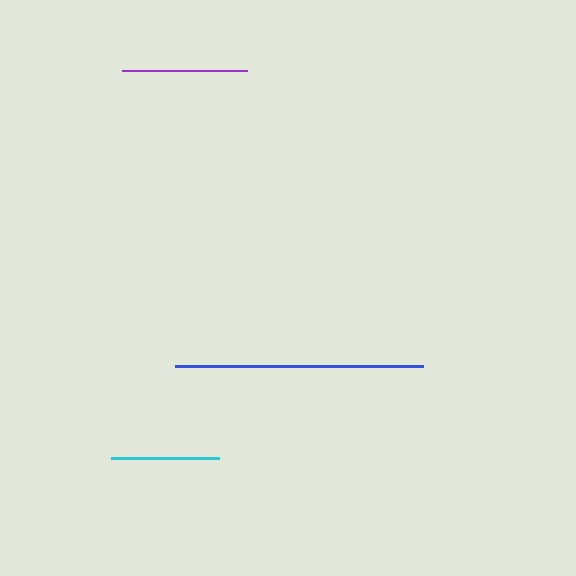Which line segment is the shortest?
The cyan line is the shortest at approximately 108 pixels.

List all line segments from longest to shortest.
From longest to shortest: blue, purple, cyan.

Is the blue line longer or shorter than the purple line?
The blue line is longer than the purple line.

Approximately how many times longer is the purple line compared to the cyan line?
The purple line is approximately 1.2 times the length of the cyan line.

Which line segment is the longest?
The blue line is the longest at approximately 248 pixels.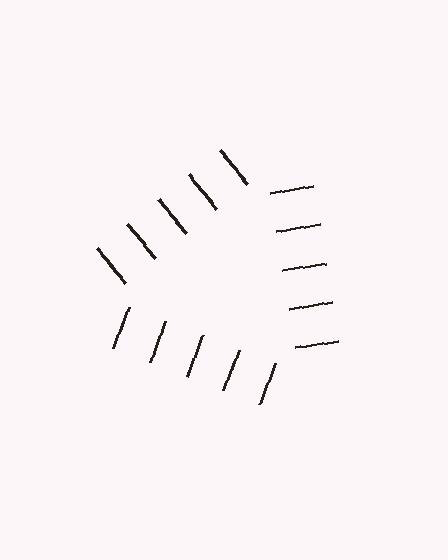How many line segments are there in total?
15 — 5 along each of the 3 edges.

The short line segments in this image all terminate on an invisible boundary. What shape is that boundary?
An illusory triangle — the line segments terminate on its edges but no continuous stroke is drawn.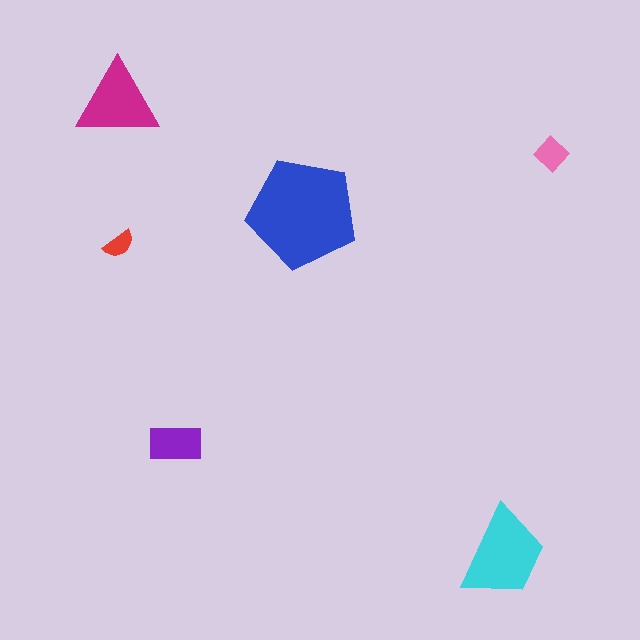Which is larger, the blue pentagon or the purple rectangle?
The blue pentagon.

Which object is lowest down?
The cyan trapezoid is bottommost.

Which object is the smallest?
The red semicircle.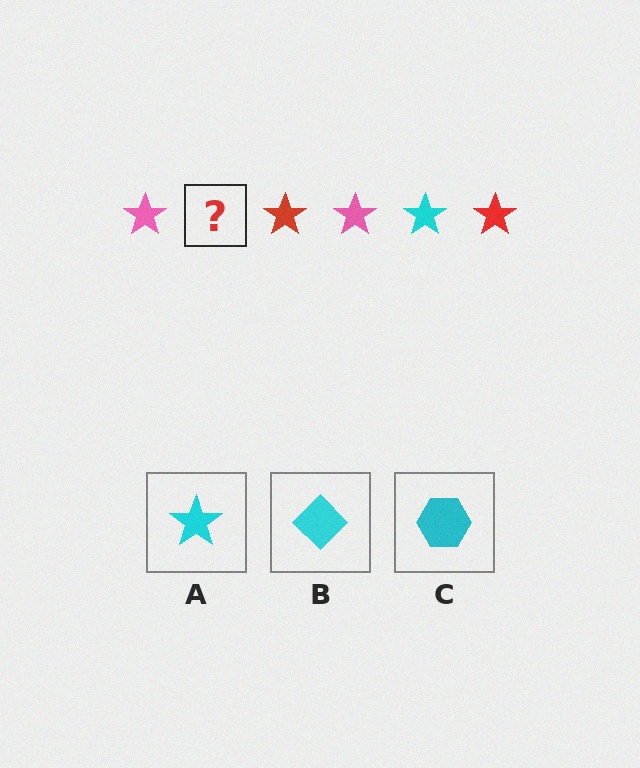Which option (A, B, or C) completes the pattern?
A.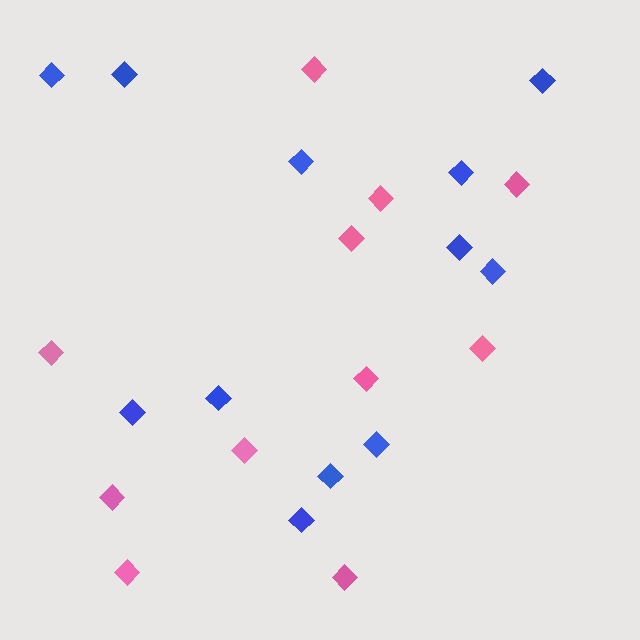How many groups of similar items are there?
There are 2 groups: one group of pink diamonds (11) and one group of blue diamonds (12).